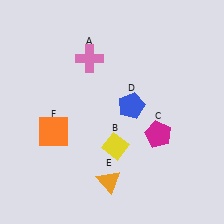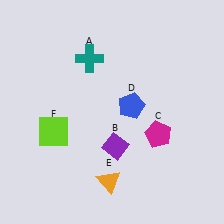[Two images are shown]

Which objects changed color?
A changed from pink to teal. B changed from yellow to purple. F changed from orange to lime.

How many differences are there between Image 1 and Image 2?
There are 3 differences between the two images.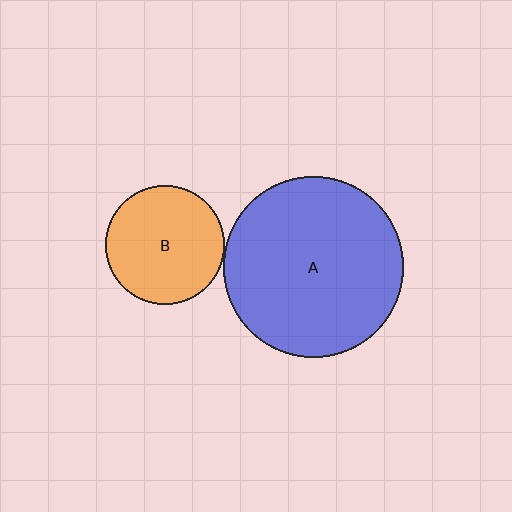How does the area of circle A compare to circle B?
Approximately 2.3 times.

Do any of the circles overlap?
No, none of the circles overlap.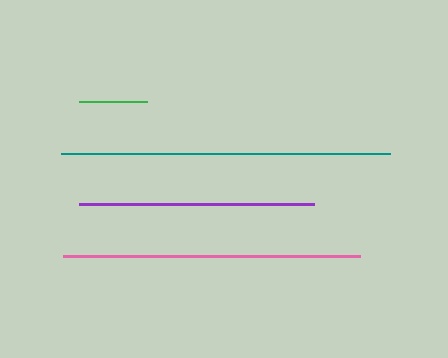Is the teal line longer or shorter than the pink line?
The teal line is longer than the pink line.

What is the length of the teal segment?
The teal segment is approximately 329 pixels long.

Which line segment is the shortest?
The green line is the shortest at approximately 68 pixels.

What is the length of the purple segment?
The purple segment is approximately 234 pixels long.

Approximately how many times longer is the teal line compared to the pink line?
The teal line is approximately 1.1 times the length of the pink line.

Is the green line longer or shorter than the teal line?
The teal line is longer than the green line.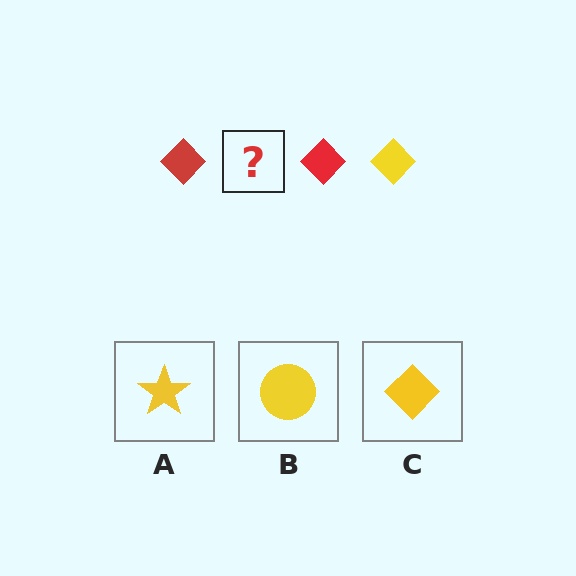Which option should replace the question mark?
Option C.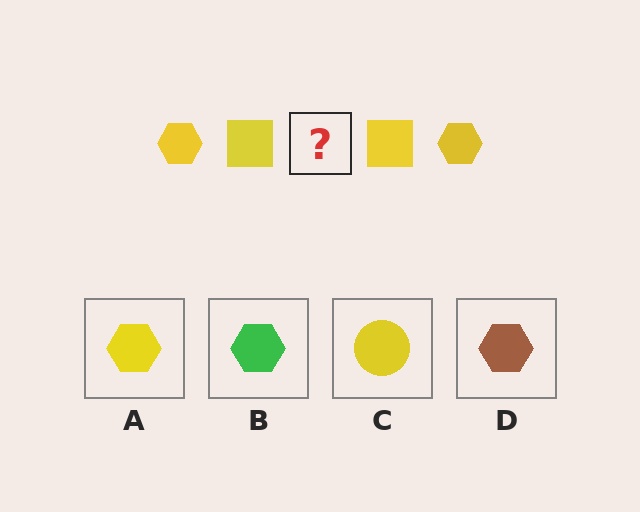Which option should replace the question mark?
Option A.